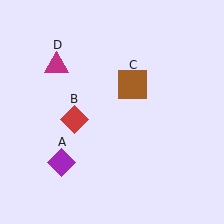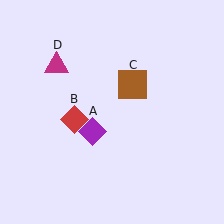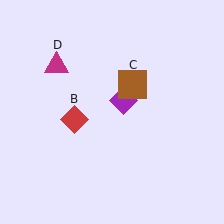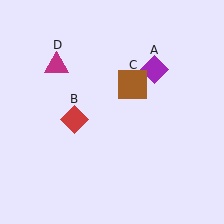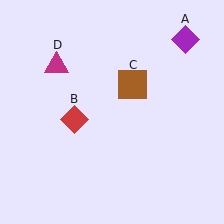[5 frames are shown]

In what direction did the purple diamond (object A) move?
The purple diamond (object A) moved up and to the right.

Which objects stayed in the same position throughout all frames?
Red diamond (object B) and brown square (object C) and magenta triangle (object D) remained stationary.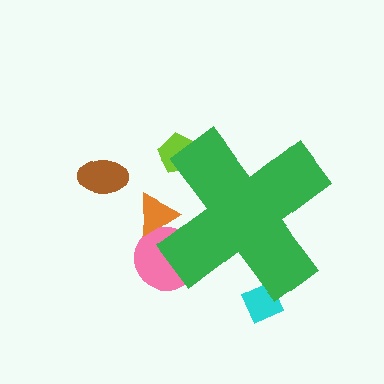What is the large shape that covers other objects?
A green cross.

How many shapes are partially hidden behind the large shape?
4 shapes are partially hidden.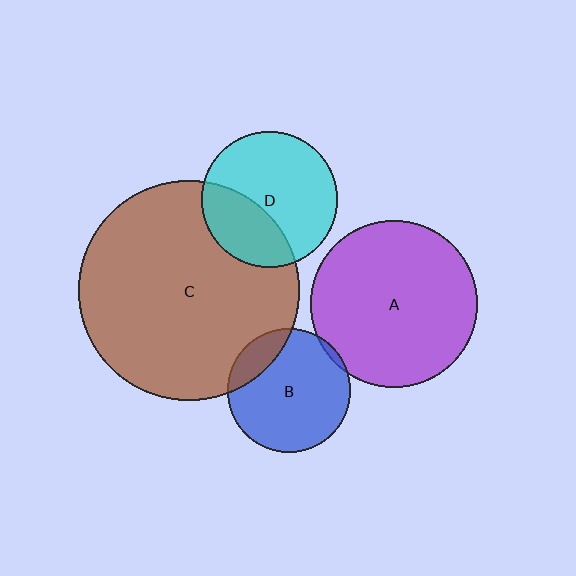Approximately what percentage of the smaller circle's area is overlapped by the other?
Approximately 15%.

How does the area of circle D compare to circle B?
Approximately 1.2 times.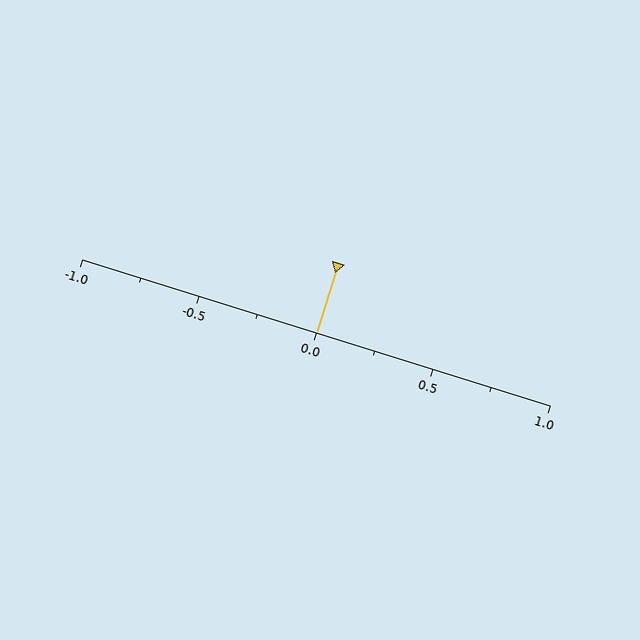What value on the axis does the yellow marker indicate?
The marker indicates approximately 0.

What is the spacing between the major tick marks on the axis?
The major ticks are spaced 0.5 apart.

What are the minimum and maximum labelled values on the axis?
The axis runs from -1.0 to 1.0.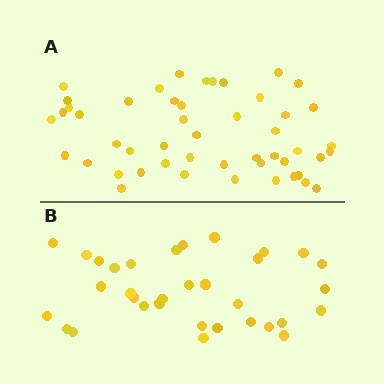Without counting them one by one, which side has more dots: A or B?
Region A (the top region) has more dots.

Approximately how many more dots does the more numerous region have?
Region A has approximately 15 more dots than region B.